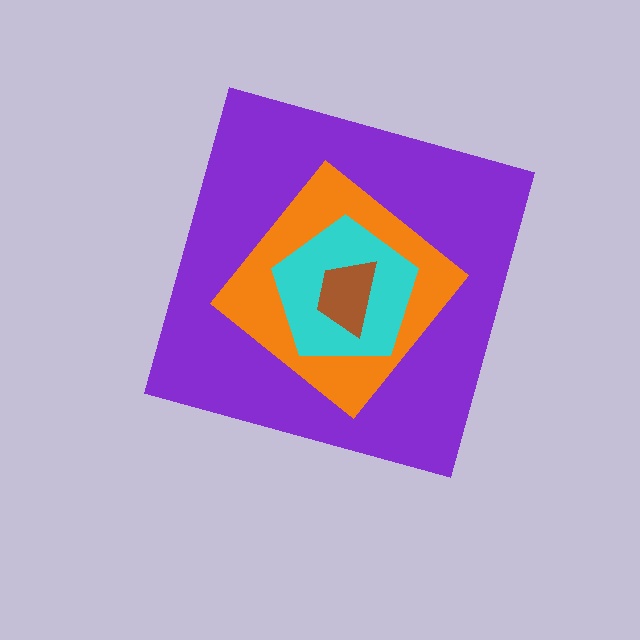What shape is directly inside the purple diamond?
The orange diamond.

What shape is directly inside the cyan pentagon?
The brown trapezoid.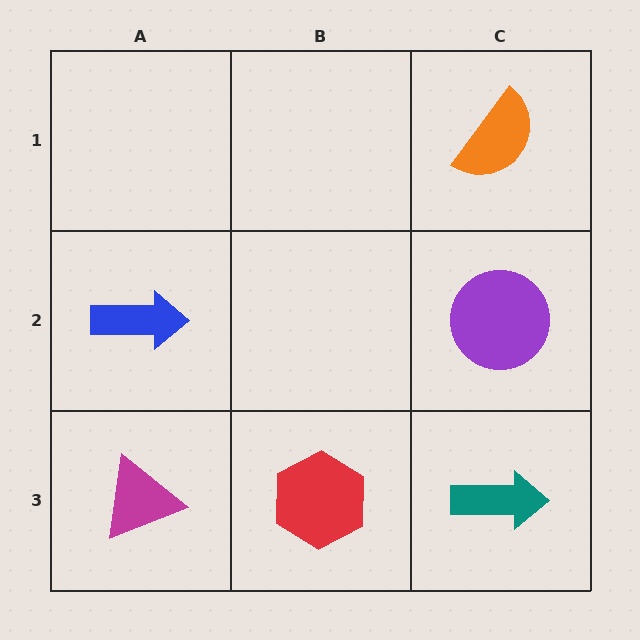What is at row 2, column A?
A blue arrow.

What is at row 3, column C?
A teal arrow.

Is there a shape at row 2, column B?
No, that cell is empty.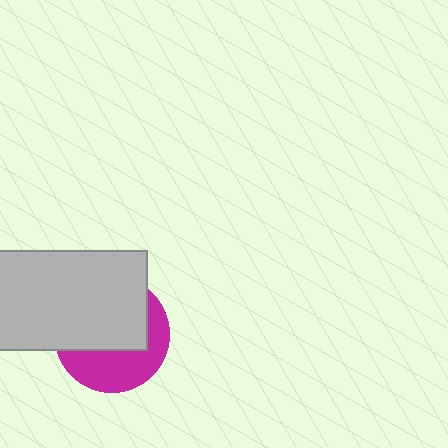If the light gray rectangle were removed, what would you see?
You would see the complete magenta circle.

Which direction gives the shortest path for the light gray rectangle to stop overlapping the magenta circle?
Moving up gives the shortest separation.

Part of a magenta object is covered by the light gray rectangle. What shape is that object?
It is a circle.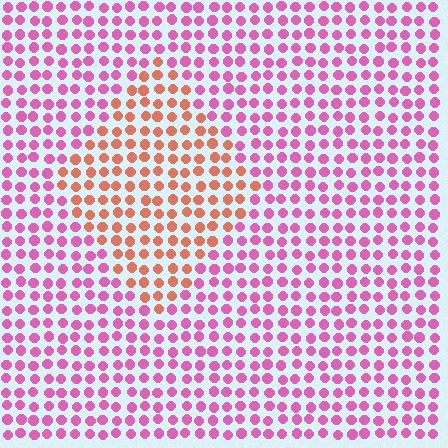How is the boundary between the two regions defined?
The boundary is defined purely by a slight shift in hue (about 51 degrees). Spacing, size, and orientation are identical on both sides.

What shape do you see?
I see a diamond.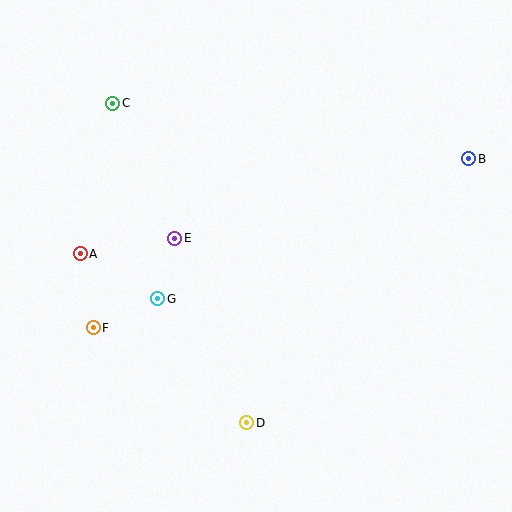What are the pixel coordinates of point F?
Point F is at (93, 328).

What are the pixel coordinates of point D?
Point D is at (247, 423).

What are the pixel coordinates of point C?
Point C is at (113, 103).